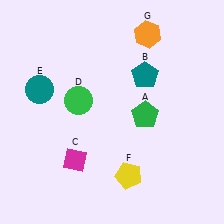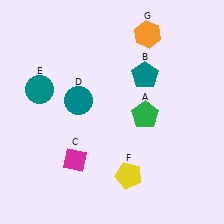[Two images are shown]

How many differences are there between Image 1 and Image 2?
There is 1 difference between the two images.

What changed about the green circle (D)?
In Image 1, D is green. In Image 2, it changed to teal.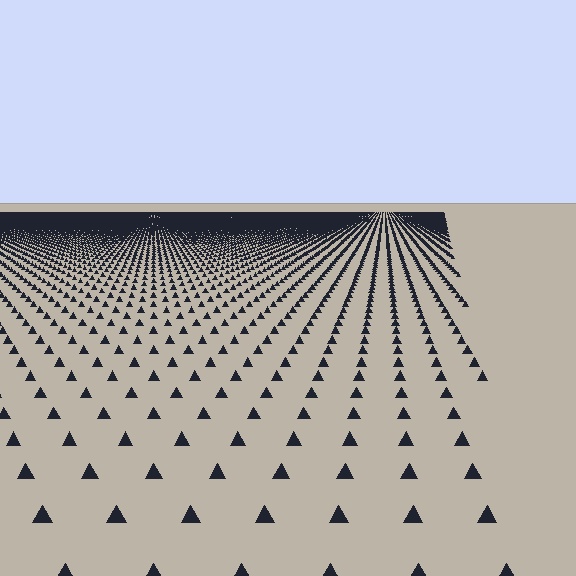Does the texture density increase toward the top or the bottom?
Density increases toward the top.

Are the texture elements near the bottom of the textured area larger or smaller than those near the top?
Larger. Near the bottom, elements are closer to the viewer and appear at a bigger on-screen size.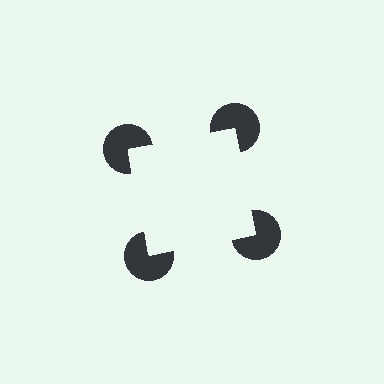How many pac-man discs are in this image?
There are 4 — one at each vertex of the illusory square.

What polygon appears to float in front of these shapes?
An illusory square — its edges are inferred from the aligned wedge cuts in the pac-man discs, not physically drawn.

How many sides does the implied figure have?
4 sides.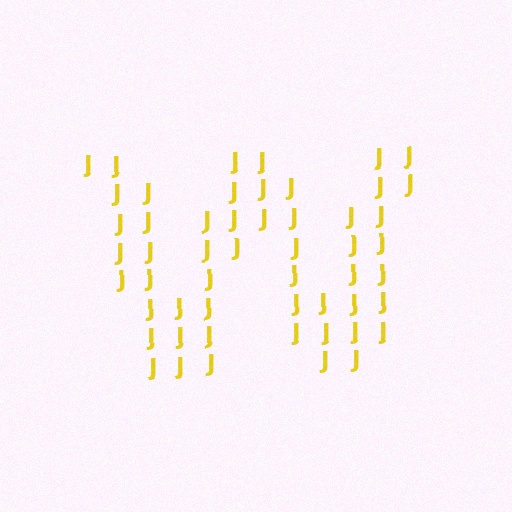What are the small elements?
The small elements are letter J's.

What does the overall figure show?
The overall figure shows the letter W.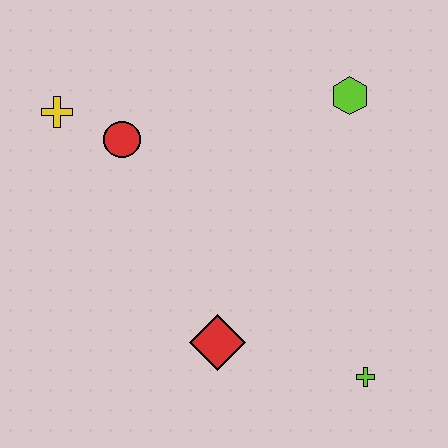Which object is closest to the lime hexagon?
The red circle is closest to the lime hexagon.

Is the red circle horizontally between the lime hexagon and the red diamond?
No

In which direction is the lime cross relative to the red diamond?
The lime cross is to the right of the red diamond.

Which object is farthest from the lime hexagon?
The yellow cross is farthest from the lime hexagon.